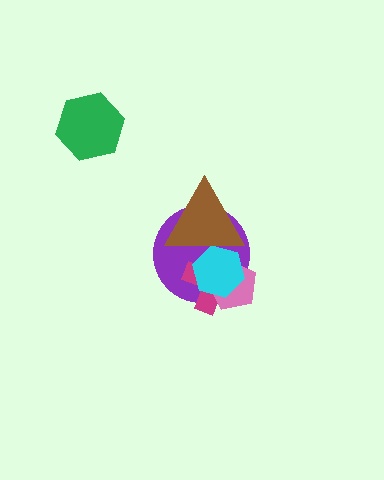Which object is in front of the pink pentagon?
The cyan hexagon is in front of the pink pentagon.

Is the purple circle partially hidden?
Yes, it is partially covered by another shape.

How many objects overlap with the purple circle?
4 objects overlap with the purple circle.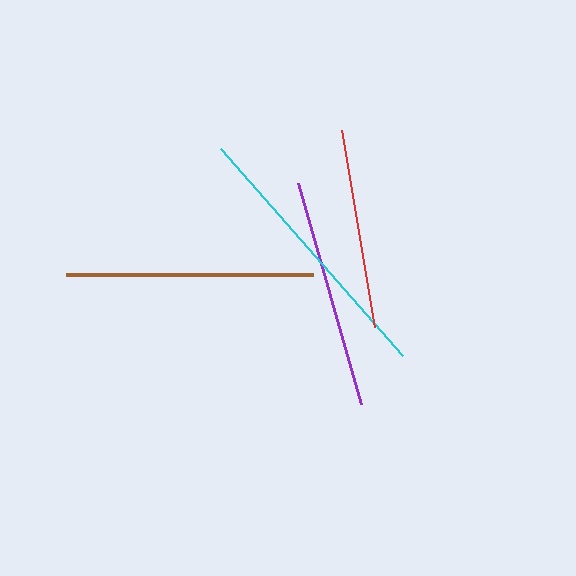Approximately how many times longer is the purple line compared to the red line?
The purple line is approximately 1.1 times the length of the red line.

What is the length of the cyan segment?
The cyan segment is approximately 275 pixels long.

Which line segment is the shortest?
The red line is the shortest at approximately 200 pixels.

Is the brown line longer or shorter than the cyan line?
The cyan line is longer than the brown line.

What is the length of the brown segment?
The brown segment is approximately 247 pixels long.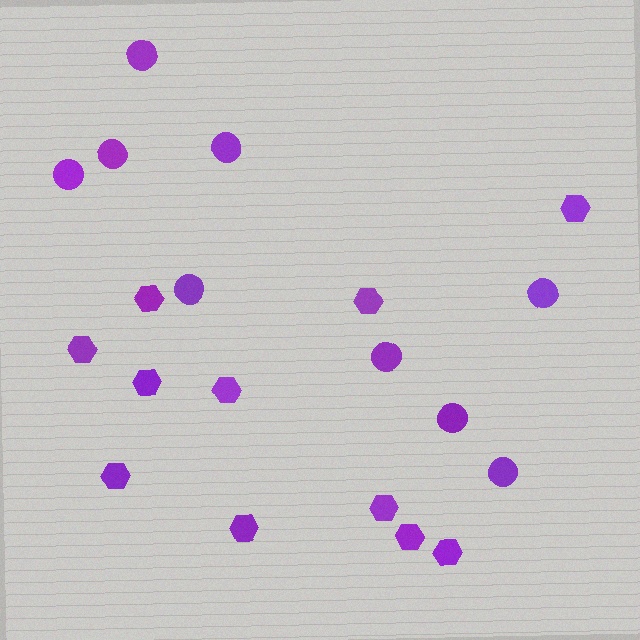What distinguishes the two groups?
There are 2 groups: one group of hexagons (11) and one group of circles (9).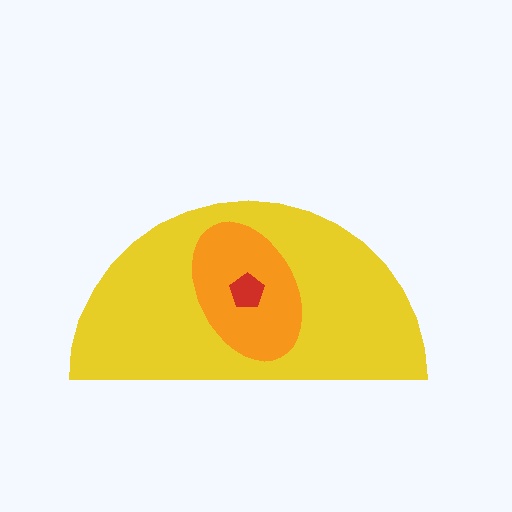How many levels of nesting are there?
3.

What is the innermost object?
The red pentagon.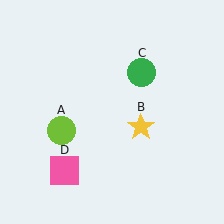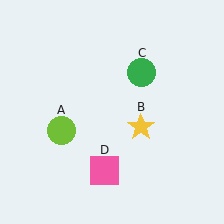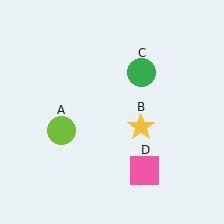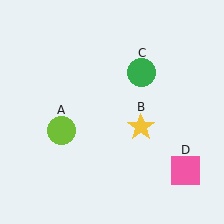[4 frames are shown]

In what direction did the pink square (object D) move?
The pink square (object D) moved right.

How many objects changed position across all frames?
1 object changed position: pink square (object D).